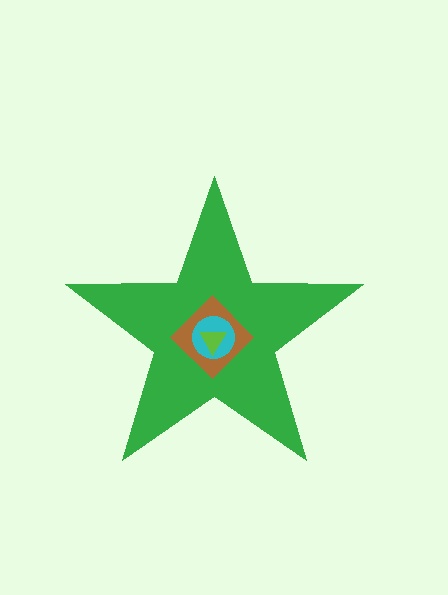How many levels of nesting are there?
4.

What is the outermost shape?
The green star.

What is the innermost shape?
The lime triangle.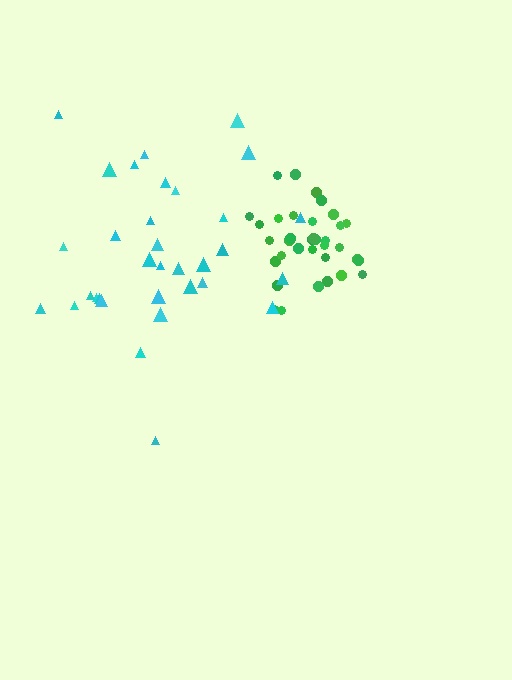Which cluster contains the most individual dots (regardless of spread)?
Green (35).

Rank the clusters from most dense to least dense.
green, cyan.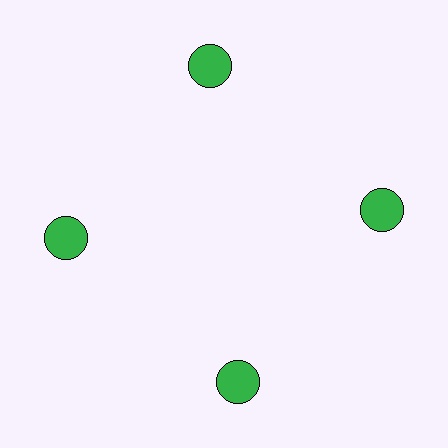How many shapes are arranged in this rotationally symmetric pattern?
There are 4 shapes, arranged in 4 groups of 1.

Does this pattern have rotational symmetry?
Yes, this pattern has 4-fold rotational symmetry. It looks the same after rotating 90 degrees around the center.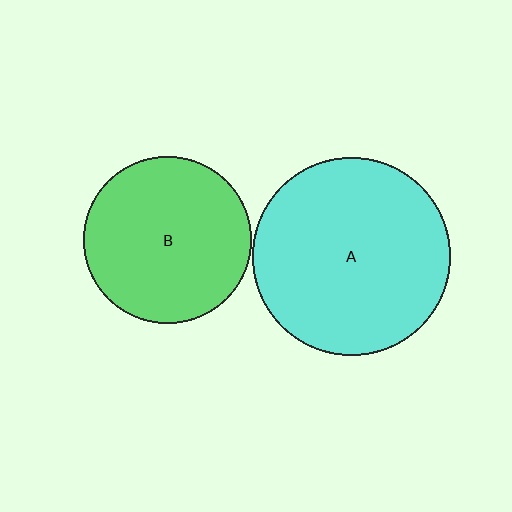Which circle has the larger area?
Circle A (cyan).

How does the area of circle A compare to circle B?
Approximately 1.4 times.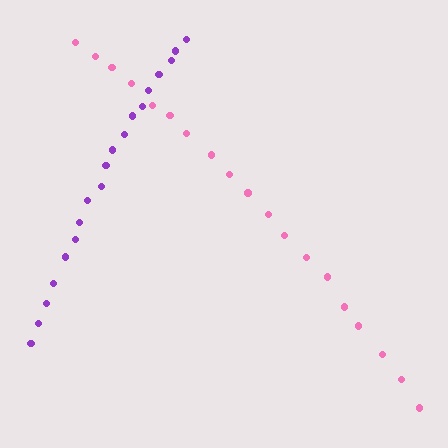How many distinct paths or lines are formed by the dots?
There are 2 distinct paths.